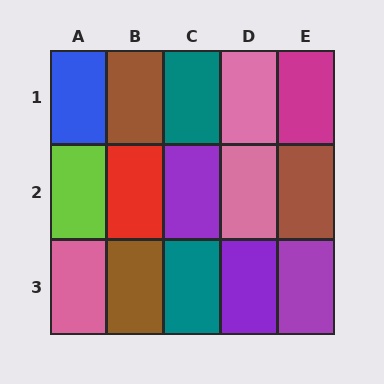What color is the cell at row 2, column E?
Brown.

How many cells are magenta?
1 cell is magenta.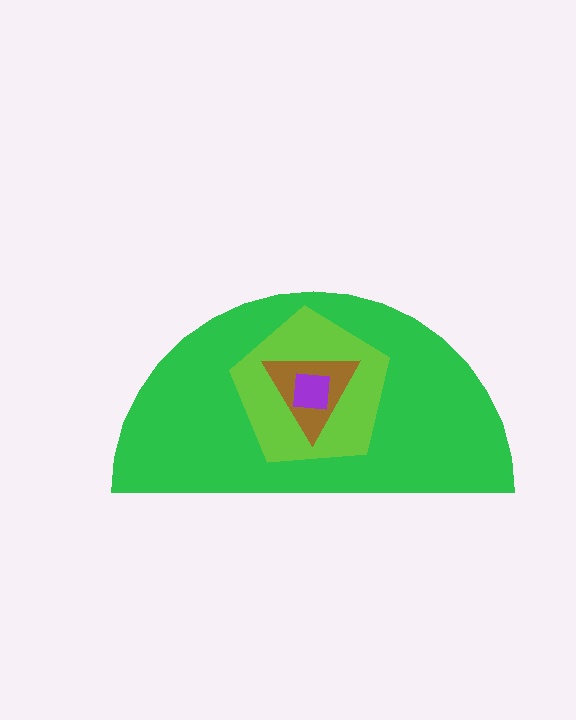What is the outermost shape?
The green semicircle.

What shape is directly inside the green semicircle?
The lime pentagon.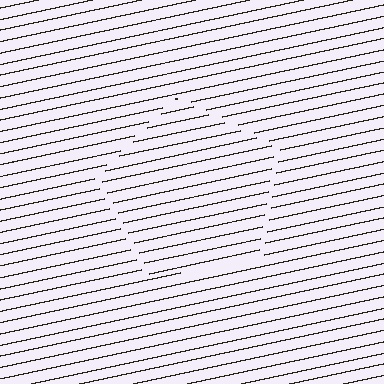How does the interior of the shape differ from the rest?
The interior of the shape contains the same grating, shifted by half a period — the contour is defined by the phase discontinuity where line-ends from the inner and outer gratings abut.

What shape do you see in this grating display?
An illusory pentagon. The interior of the shape contains the same grating, shifted by half a period — the contour is defined by the phase discontinuity where line-ends from the inner and outer gratings abut.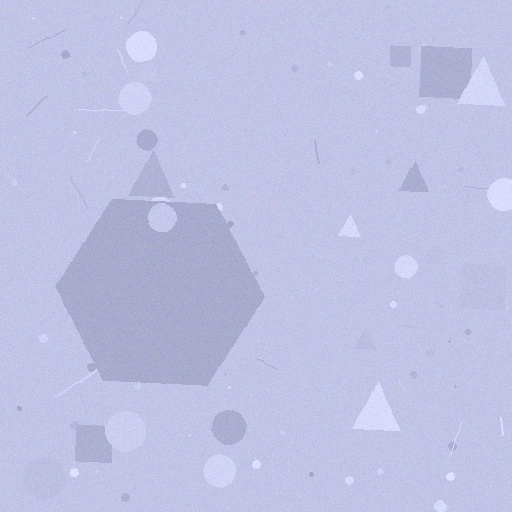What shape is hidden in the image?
A hexagon is hidden in the image.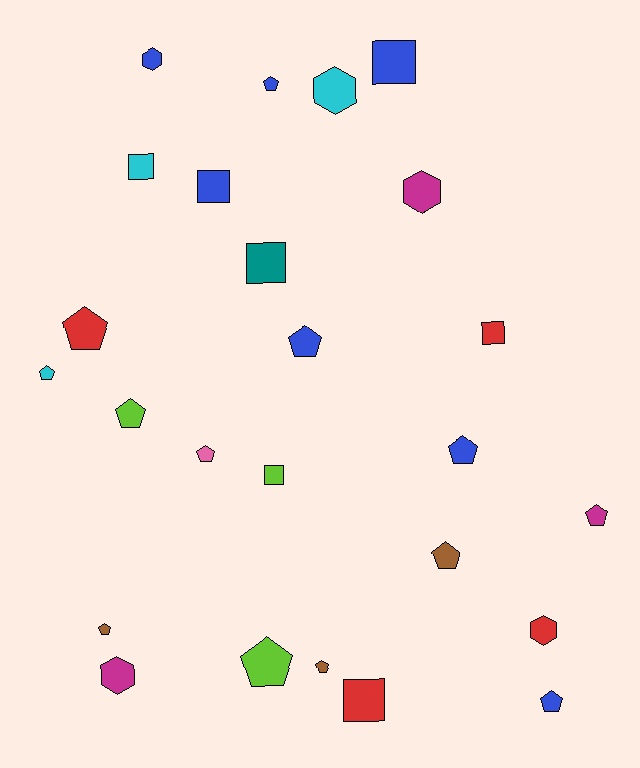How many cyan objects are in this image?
There are 3 cyan objects.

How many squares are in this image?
There are 7 squares.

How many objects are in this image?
There are 25 objects.